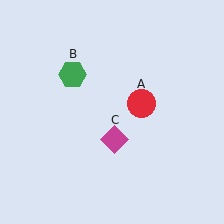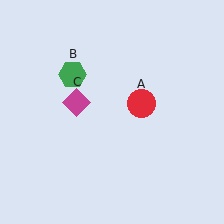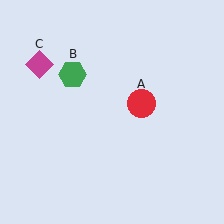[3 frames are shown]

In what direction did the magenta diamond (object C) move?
The magenta diamond (object C) moved up and to the left.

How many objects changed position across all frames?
1 object changed position: magenta diamond (object C).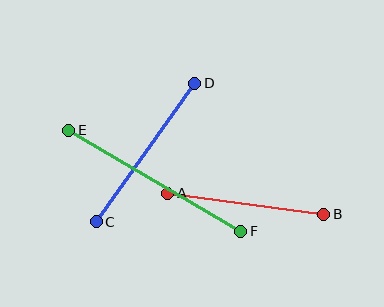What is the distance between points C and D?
The distance is approximately 170 pixels.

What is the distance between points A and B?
The distance is approximately 158 pixels.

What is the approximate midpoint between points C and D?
The midpoint is at approximately (146, 153) pixels.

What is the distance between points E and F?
The distance is approximately 199 pixels.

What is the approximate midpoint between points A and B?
The midpoint is at approximately (246, 204) pixels.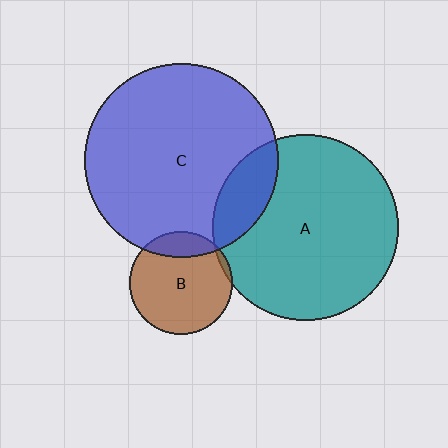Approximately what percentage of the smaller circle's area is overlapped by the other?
Approximately 15%.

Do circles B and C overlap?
Yes.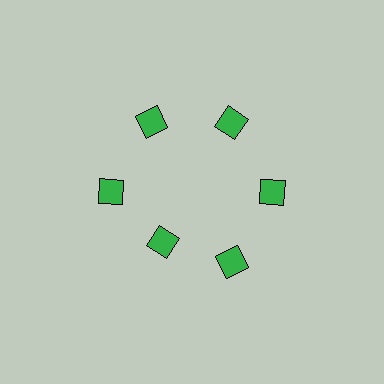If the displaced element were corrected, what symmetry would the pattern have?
It would have 6-fold rotational symmetry — the pattern would map onto itself every 60 degrees.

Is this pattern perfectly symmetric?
No. The 6 green diamonds are arranged in a ring, but one element near the 7 o'clock position is pulled inward toward the center, breaking the 6-fold rotational symmetry.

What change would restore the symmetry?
The symmetry would be restored by moving it outward, back onto the ring so that all 6 diamonds sit at equal angles and equal distance from the center.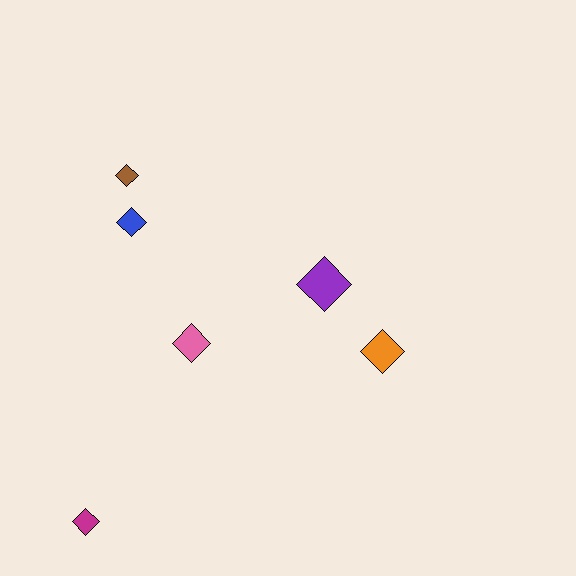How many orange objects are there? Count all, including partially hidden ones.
There is 1 orange object.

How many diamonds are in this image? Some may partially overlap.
There are 6 diamonds.